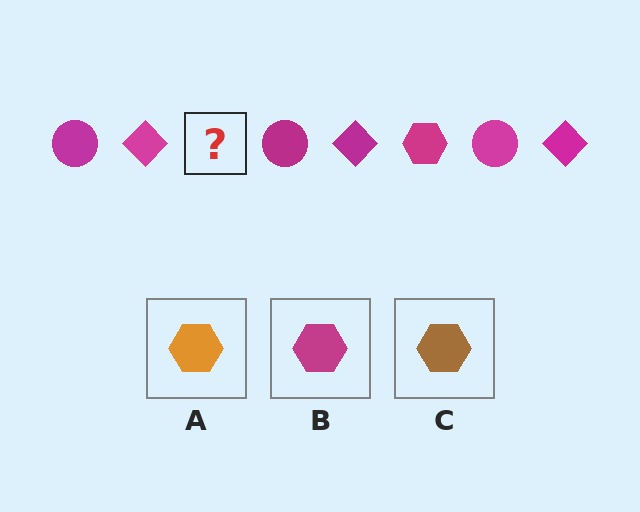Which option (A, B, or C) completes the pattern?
B.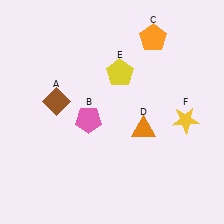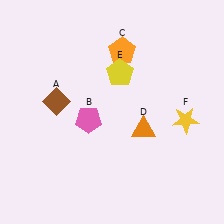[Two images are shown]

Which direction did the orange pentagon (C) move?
The orange pentagon (C) moved left.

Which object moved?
The orange pentagon (C) moved left.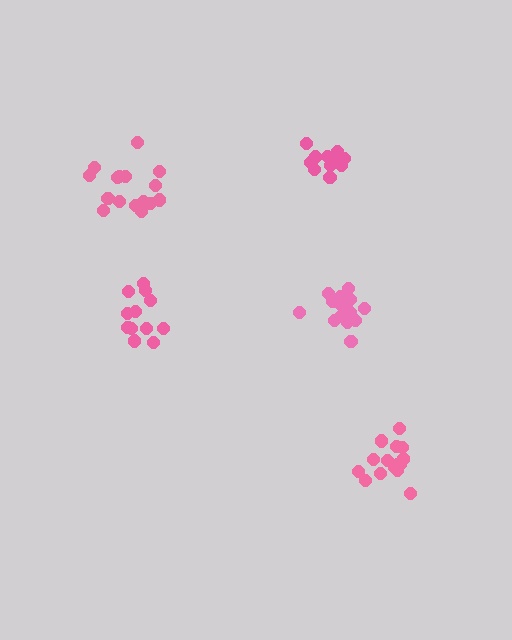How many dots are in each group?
Group 1: 14 dots, Group 2: 16 dots, Group 3: 11 dots, Group 4: 15 dots, Group 5: 12 dots (68 total).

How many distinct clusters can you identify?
There are 5 distinct clusters.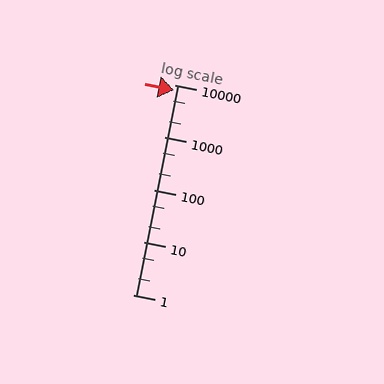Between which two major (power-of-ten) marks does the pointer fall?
The pointer is between 1000 and 10000.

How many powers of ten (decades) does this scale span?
The scale spans 4 decades, from 1 to 10000.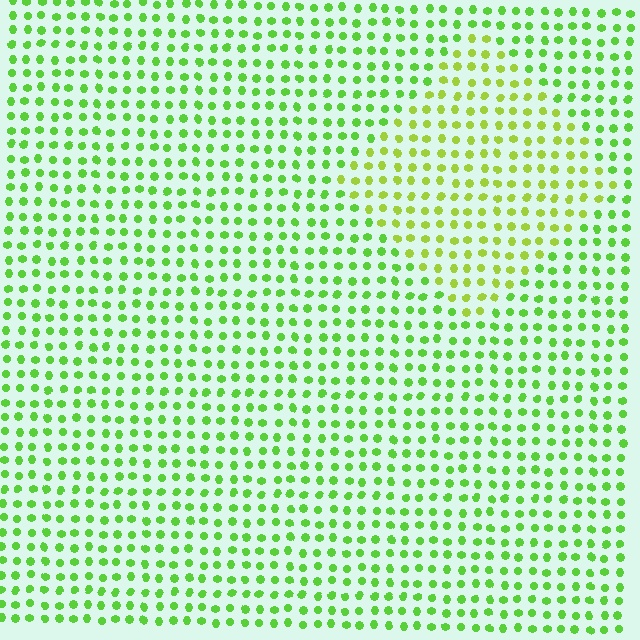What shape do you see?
I see a diamond.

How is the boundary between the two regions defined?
The boundary is defined purely by a slight shift in hue (about 27 degrees). Spacing, size, and orientation are identical on both sides.